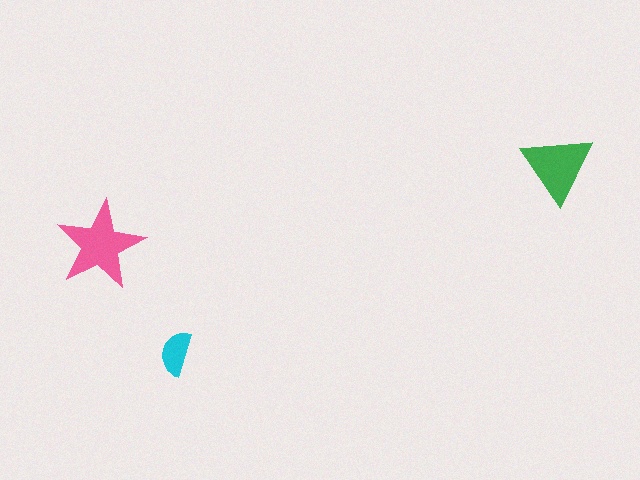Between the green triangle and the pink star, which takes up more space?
The pink star.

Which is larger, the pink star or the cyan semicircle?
The pink star.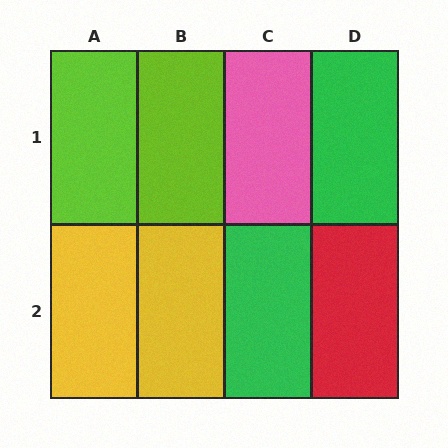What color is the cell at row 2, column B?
Yellow.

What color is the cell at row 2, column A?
Yellow.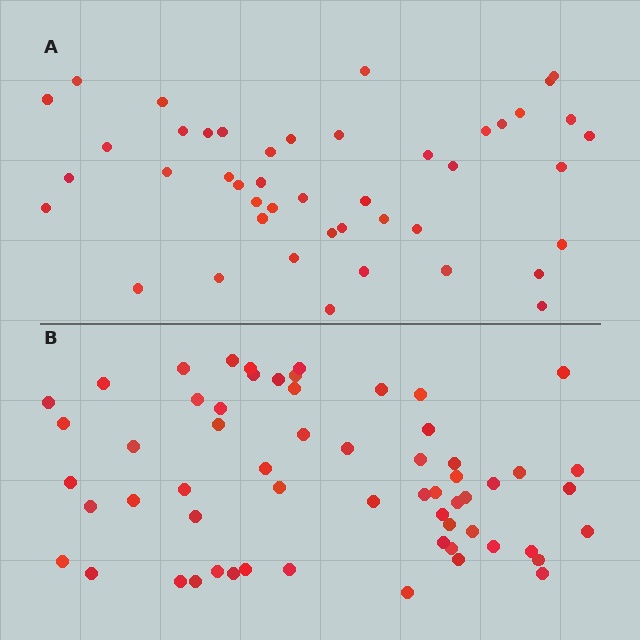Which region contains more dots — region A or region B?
Region B (the bottom region) has more dots.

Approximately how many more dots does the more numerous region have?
Region B has approximately 15 more dots than region A.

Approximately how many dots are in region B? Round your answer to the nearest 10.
About 60 dots.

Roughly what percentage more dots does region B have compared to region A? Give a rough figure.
About 35% more.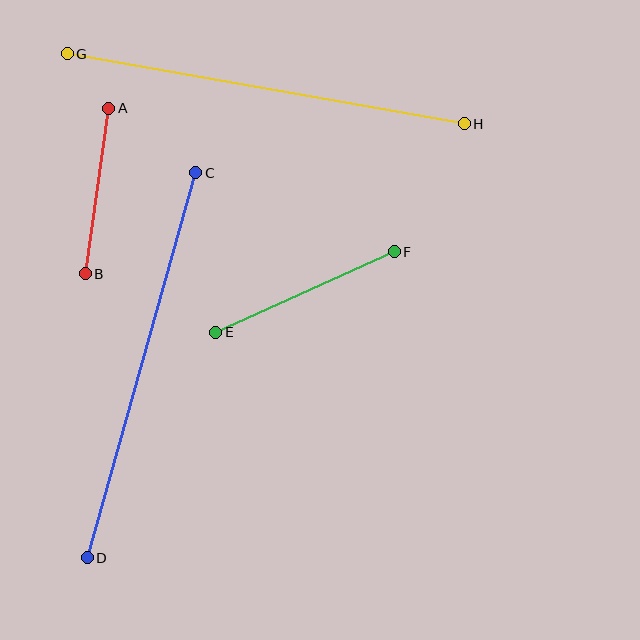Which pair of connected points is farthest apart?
Points G and H are farthest apart.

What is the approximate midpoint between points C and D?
The midpoint is at approximately (142, 365) pixels.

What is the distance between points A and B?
The distance is approximately 167 pixels.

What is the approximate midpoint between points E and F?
The midpoint is at approximately (305, 292) pixels.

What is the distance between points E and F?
The distance is approximately 196 pixels.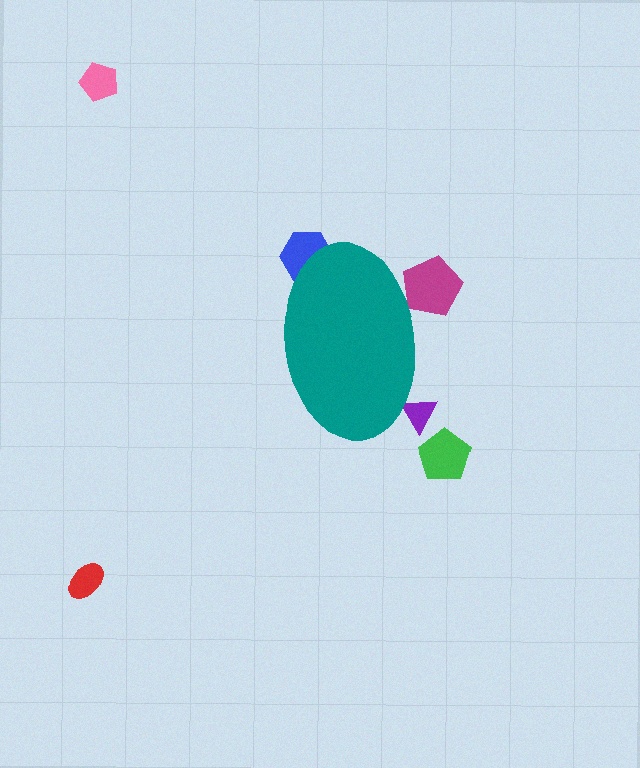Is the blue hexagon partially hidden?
Yes, the blue hexagon is partially hidden behind the teal ellipse.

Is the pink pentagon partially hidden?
No, the pink pentagon is fully visible.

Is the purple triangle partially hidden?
Yes, the purple triangle is partially hidden behind the teal ellipse.